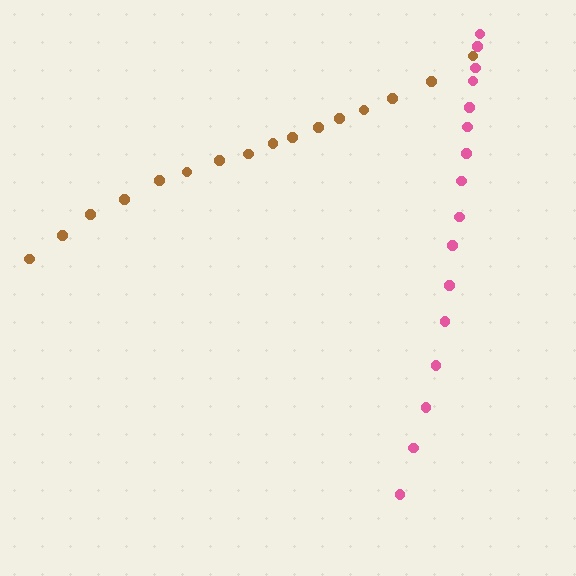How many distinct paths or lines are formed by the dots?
There are 2 distinct paths.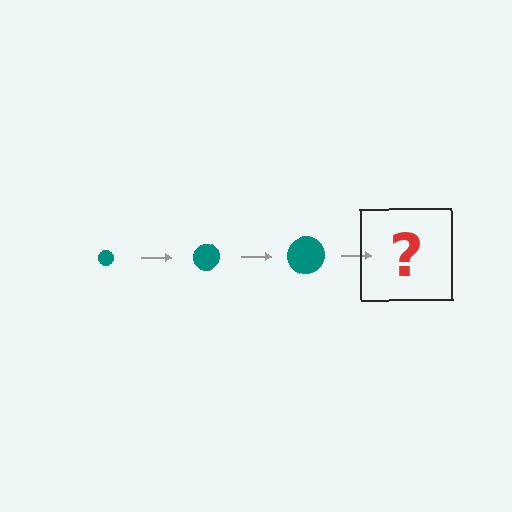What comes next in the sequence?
The next element should be a teal circle, larger than the previous one.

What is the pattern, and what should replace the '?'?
The pattern is that the circle gets progressively larger each step. The '?' should be a teal circle, larger than the previous one.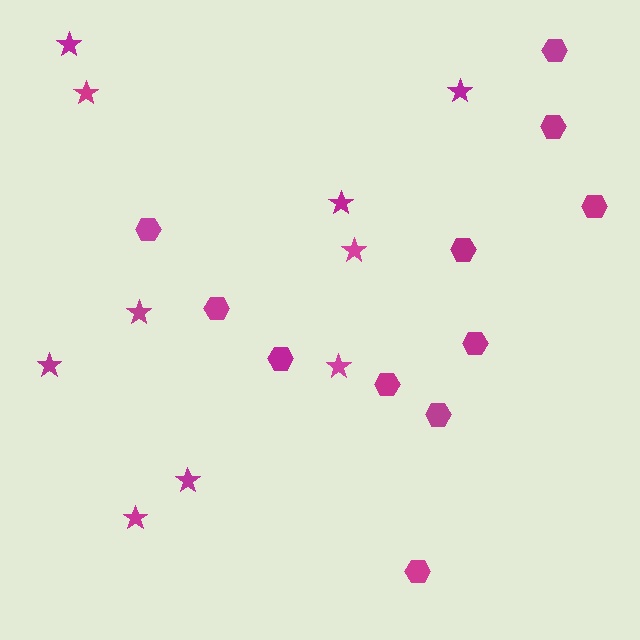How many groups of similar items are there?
There are 2 groups: one group of stars (10) and one group of hexagons (11).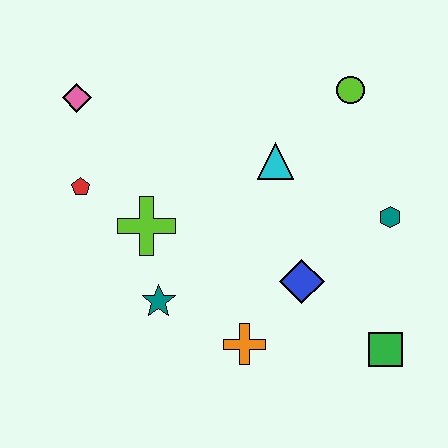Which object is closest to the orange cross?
The blue diamond is closest to the orange cross.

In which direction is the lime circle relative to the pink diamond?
The lime circle is to the right of the pink diamond.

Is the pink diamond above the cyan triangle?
Yes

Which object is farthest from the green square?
The pink diamond is farthest from the green square.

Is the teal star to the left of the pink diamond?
No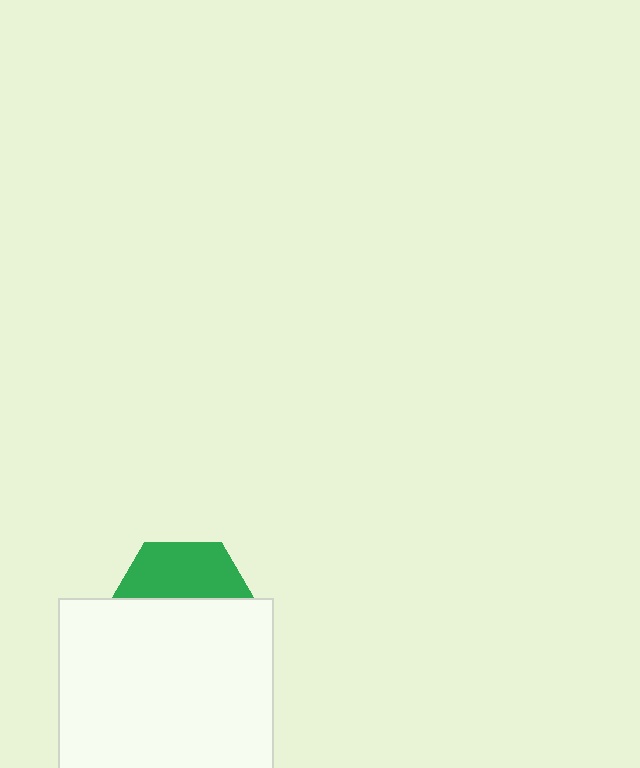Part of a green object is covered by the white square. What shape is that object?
It is a hexagon.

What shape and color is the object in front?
The object in front is a white square.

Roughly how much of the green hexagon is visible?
A small part of it is visible (roughly 39%).